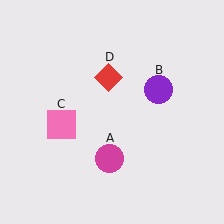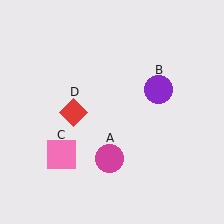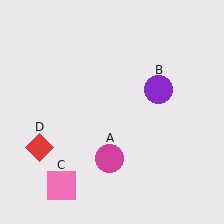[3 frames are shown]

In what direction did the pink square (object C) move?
The pink square (object C) moved down.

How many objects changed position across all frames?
2 objects changed position: pink square (object C), red diamond (object D).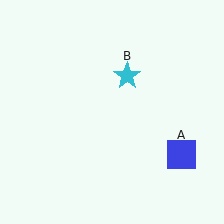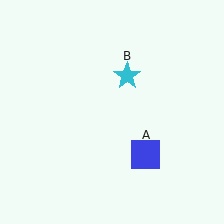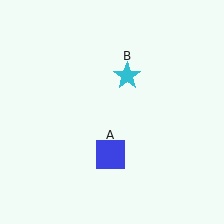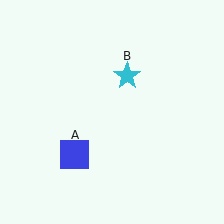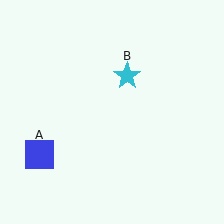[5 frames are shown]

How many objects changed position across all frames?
1 object changed position: blue square (object A).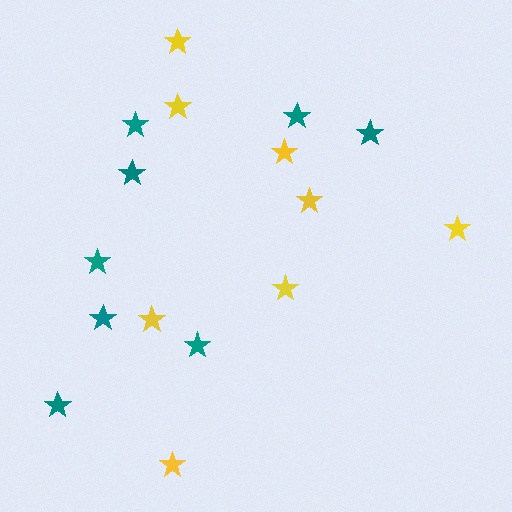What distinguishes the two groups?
There are 2 groups: one group of teal stars (8) and one group of yellow stars (8).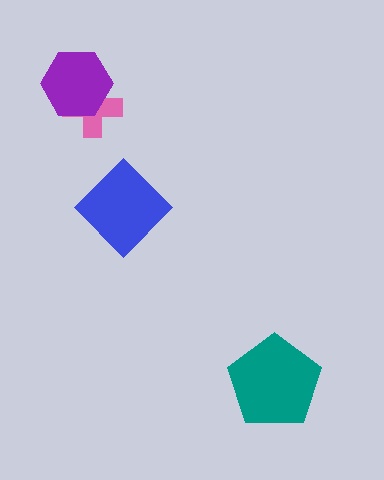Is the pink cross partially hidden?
Yes, it is partially covered by another shape.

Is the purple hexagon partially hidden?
No, no other shape covers it.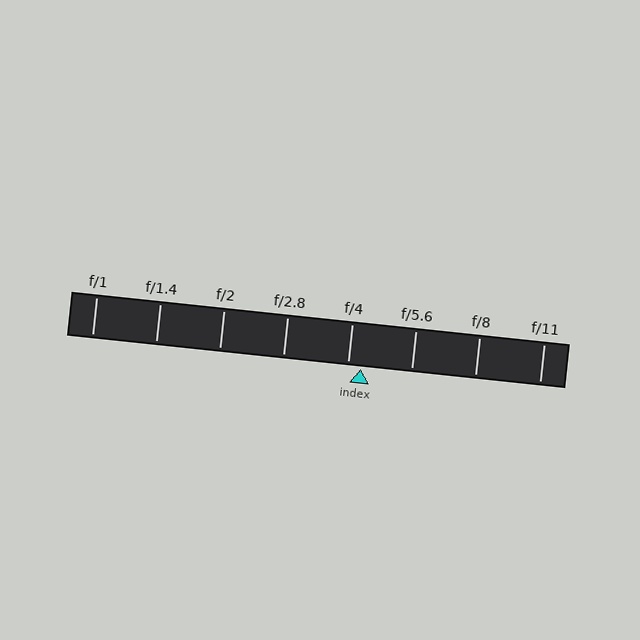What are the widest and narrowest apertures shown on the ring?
The widest aperture shown is f/1 and the narrowest is f/11.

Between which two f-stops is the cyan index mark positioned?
The index mark is between f/4 and f/5.6.